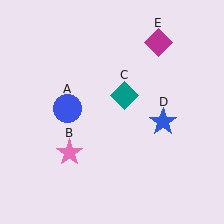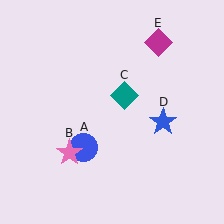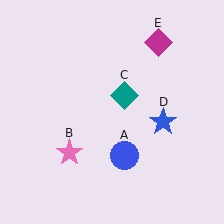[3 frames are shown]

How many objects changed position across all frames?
1 object changed position: blue circle (object A).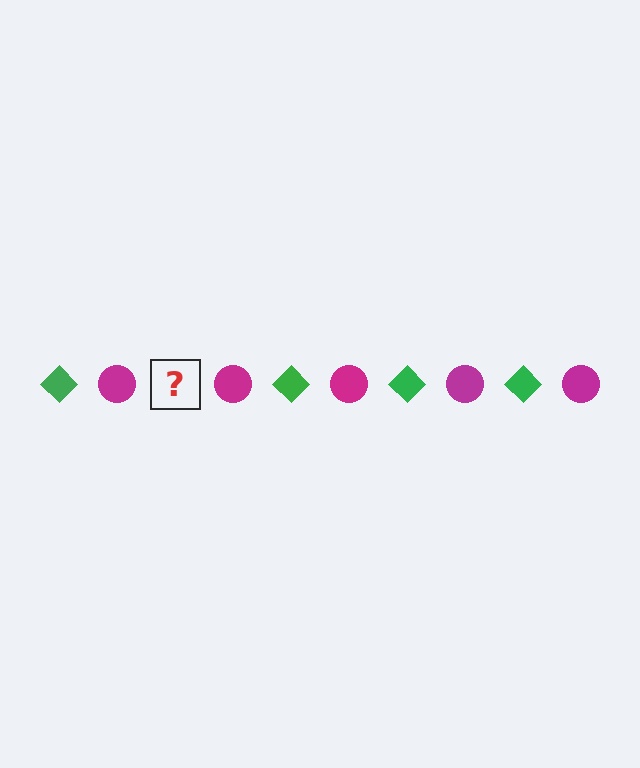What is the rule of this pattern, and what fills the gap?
The rule is that the pattern alternates between green diamond and magenta circle. The gap should be filled with a green diamond.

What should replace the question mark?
The question mark should be replaced with a green diamond.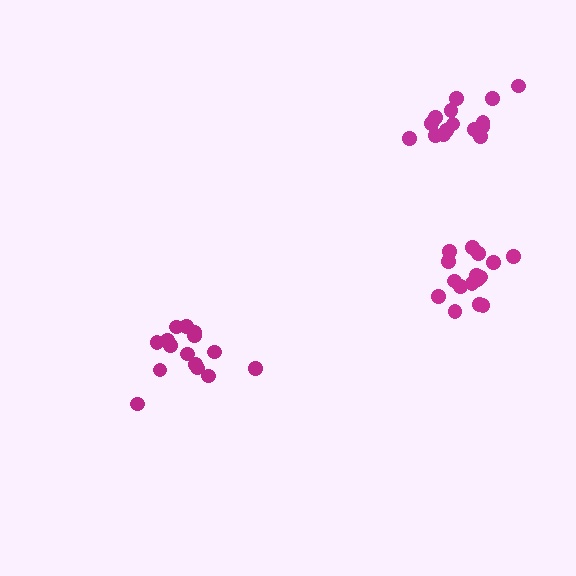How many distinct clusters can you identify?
There are 3 distinct clusters.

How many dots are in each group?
Group 1: 15 dots, Group 2: 15 dots, Group 3: 16 dots (46 total).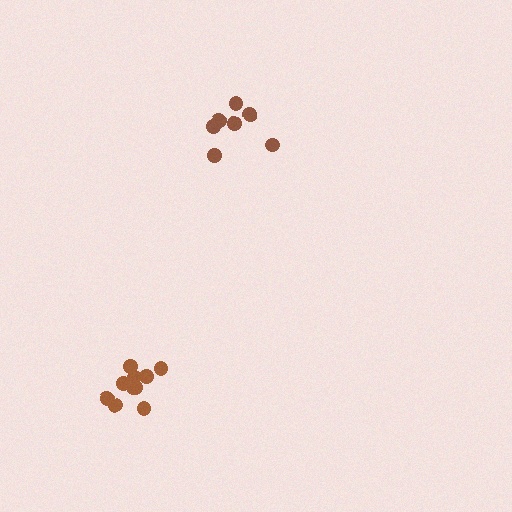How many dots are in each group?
Group 1: 10 dots, Group 2: 7 dots (17 total).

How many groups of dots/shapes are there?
There are 2 groups.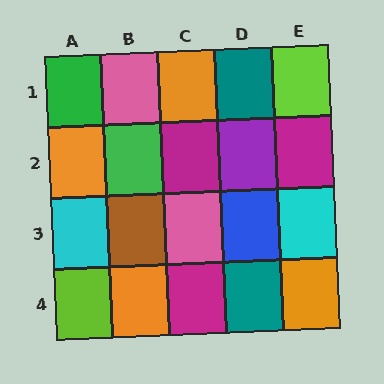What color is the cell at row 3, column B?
Brown.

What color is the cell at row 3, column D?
Blue.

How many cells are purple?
1 cell is purple.